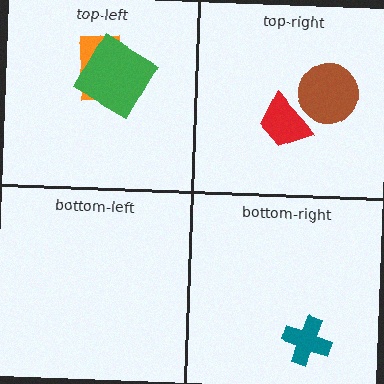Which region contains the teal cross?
The bottom-right region.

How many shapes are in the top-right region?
2.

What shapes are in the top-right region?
The brown circle, the red trapezoid.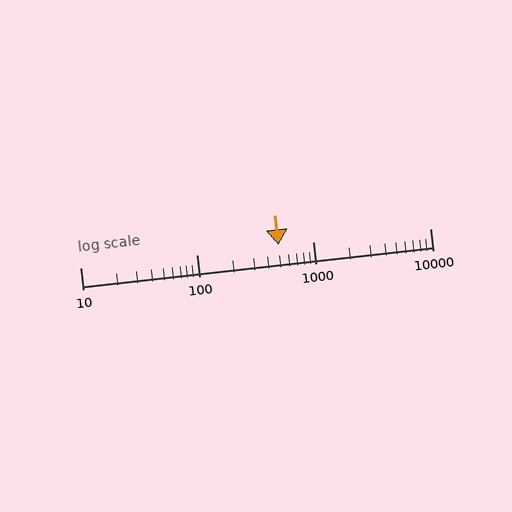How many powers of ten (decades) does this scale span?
The scale spans 3 decades, from 10 to 10000.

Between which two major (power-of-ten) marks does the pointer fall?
The pointer is between 100 and 1000.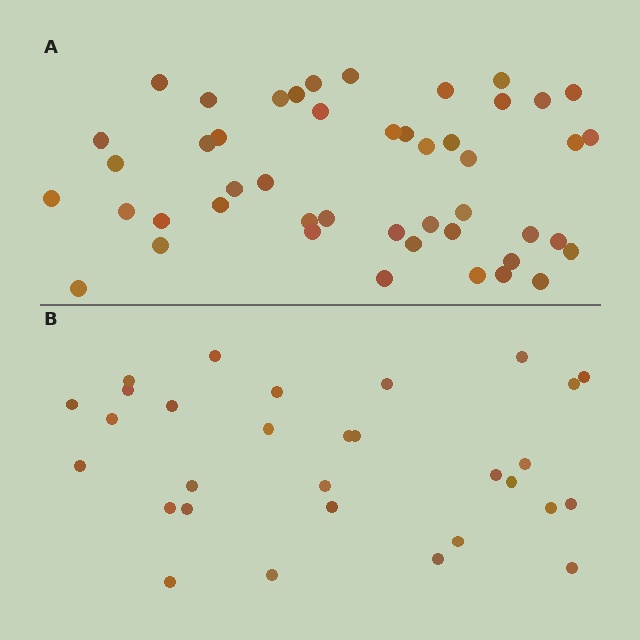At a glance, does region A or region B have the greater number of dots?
Region A (the top region) has more dots.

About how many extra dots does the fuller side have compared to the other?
Region A has approximately 15 more dots than region B.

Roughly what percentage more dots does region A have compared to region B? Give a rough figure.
About 55% more.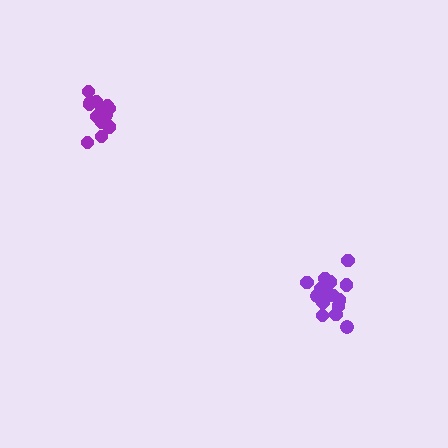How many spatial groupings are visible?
There are 2 spatial groupings.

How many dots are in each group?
Group 1: 18 dots, Group 2: 13 dots (31 total).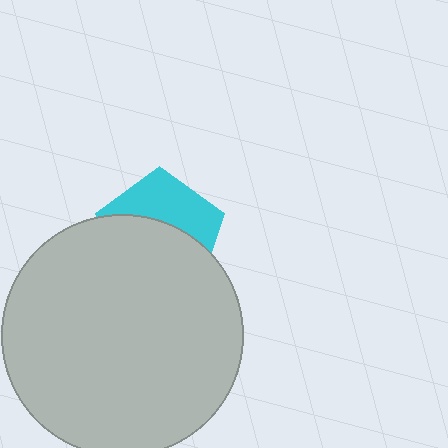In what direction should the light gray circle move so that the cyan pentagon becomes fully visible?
The light gray circle should move down. That is the shortest direction to clear the overlap and leave the cyan pentagon fully visible.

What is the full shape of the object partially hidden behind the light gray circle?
The partially hidden object is a cyan pentagon.